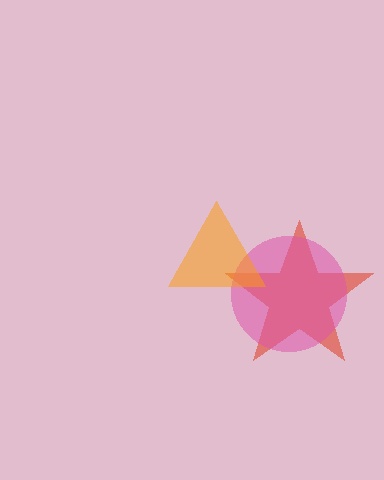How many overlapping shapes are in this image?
There are 3 overlapping shapes in the image.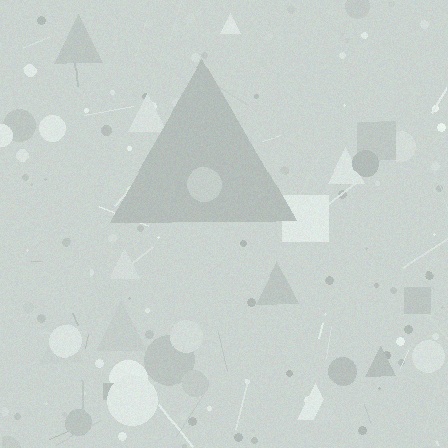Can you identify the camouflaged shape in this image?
The camouflaged shape is a triangle.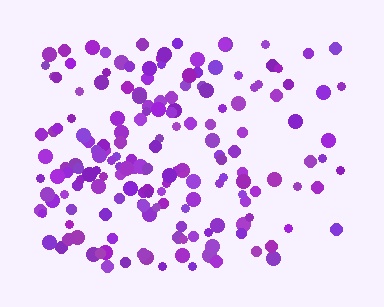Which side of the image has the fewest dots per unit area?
The right.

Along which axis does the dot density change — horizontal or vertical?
Horizontal.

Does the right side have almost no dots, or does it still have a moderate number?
Still a moderate number, just noticeably fewer than the left.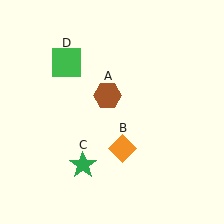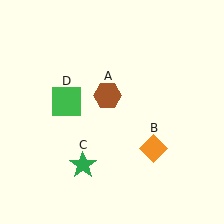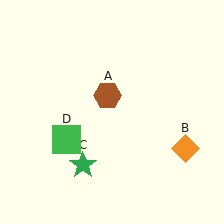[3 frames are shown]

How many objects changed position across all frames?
2 objects changed position: orange diamond (object B), green square (object D).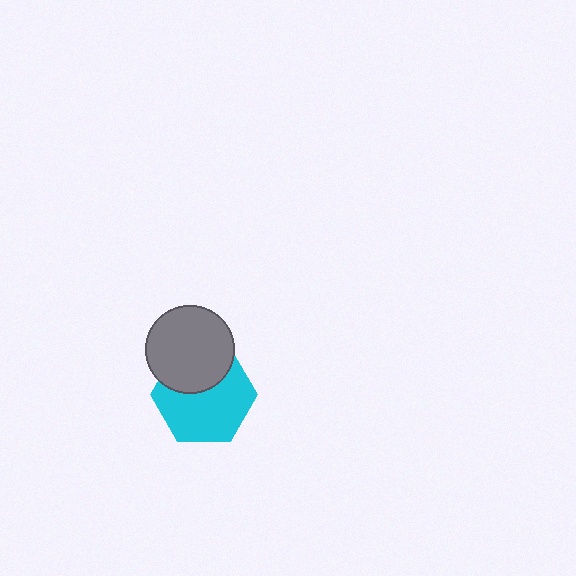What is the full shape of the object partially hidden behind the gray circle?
The partially hidden object is a cyan hexagon.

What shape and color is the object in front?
The object in front is a gray circle.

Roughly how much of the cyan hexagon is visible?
About half of it is visible (roughly 65%).